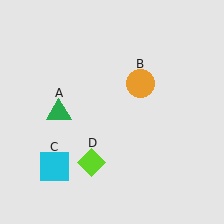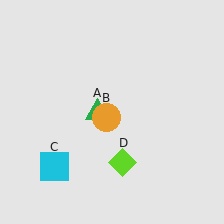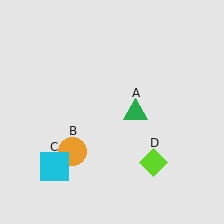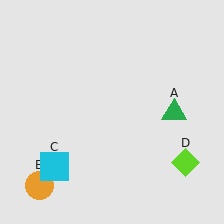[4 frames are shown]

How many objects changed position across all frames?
3 objects changed position: green triangle (object A), orange circle (object B), lime diamond (object D).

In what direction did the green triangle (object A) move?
The green triangle (object A) moved right.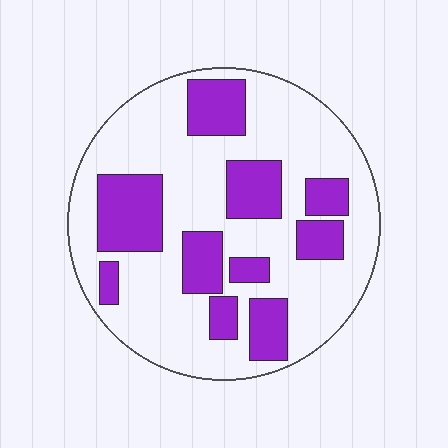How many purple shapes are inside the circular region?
10.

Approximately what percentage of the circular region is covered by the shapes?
Approximately 30%.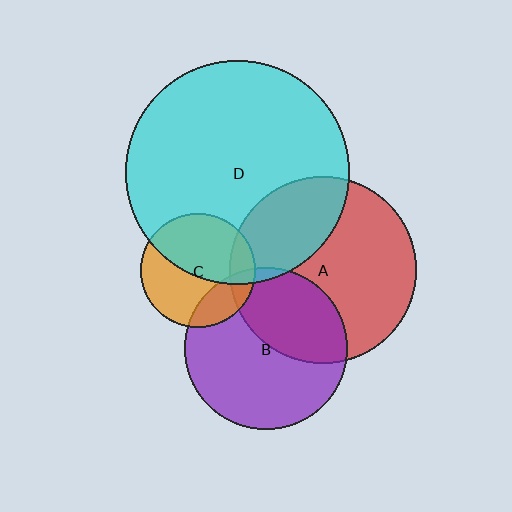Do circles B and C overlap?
Yes.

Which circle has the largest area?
Circle D (cyan).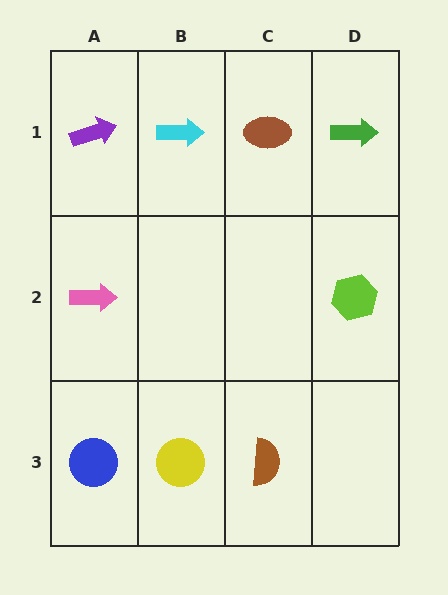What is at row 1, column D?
A green arrow.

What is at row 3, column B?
A yellow circle.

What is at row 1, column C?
A brown ellipse.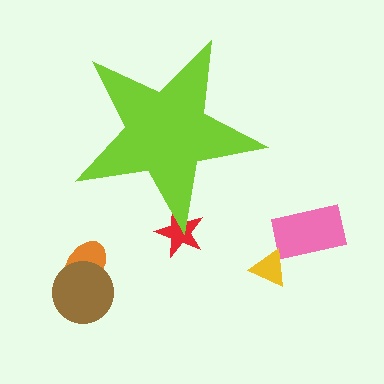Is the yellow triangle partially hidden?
No, the yellow triangle is fully visible.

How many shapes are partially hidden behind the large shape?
1 shape is partially hidden.